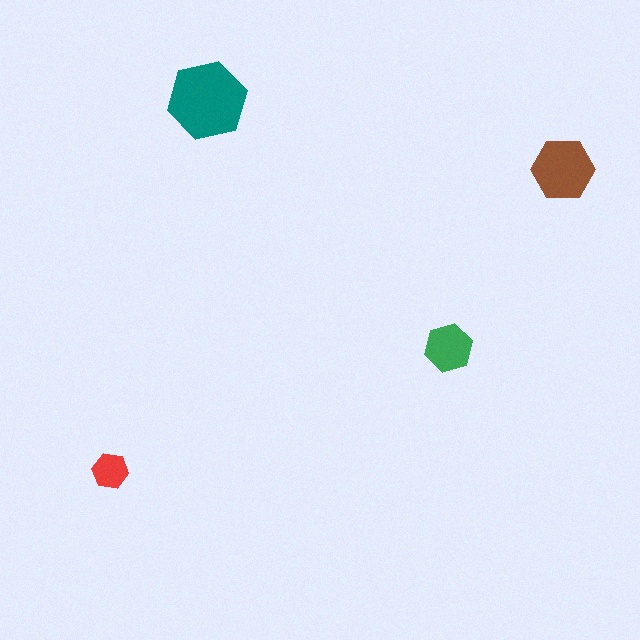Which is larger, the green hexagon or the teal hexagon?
The teal one.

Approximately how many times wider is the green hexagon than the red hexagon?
About 1.5 times wider.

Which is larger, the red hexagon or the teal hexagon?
The teal one.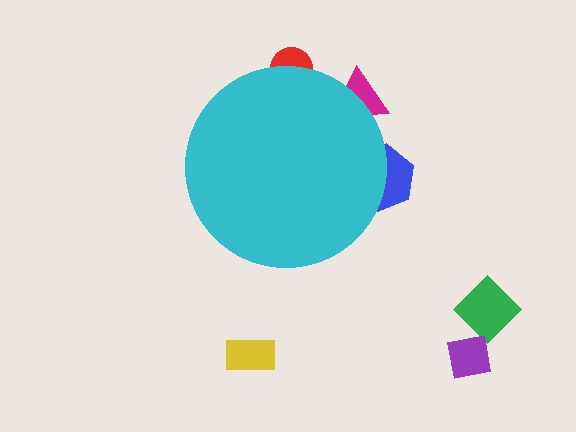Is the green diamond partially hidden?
No, the green diamond is fully visible.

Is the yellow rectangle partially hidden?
No, the yellow rectangle is fully visible.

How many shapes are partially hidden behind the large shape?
3 shapes are partially hidden.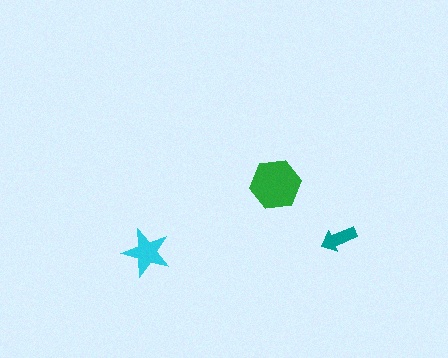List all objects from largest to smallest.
The green hexagon, the cyan star, the teal arrow.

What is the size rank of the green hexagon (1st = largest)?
1st.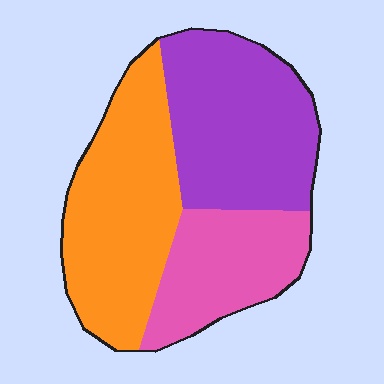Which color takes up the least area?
Pink, at roughly 25%.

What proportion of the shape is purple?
Purple covers 37% of the shape.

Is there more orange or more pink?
Orange.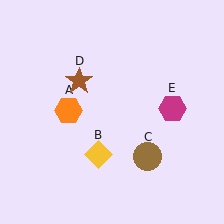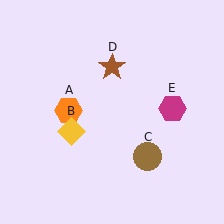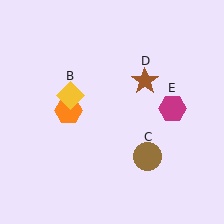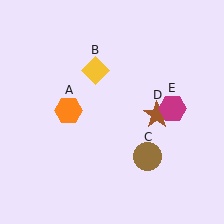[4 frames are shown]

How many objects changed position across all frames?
2 objects changed position: yellow diamond (object B), brown star (object D).